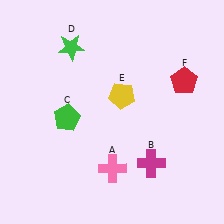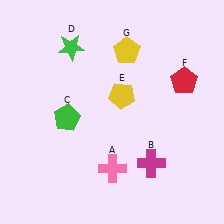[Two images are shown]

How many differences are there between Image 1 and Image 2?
There is 1 difference between the two images.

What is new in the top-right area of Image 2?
A yellow pentagon (G) was added in the top-right area of Image 2.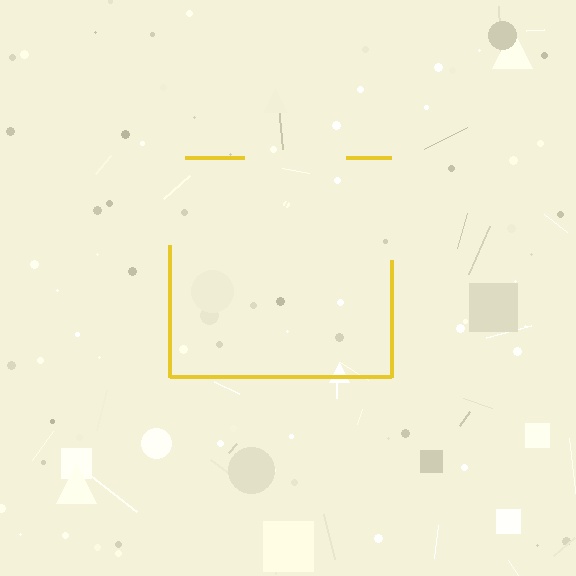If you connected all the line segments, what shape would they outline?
They would outline a square.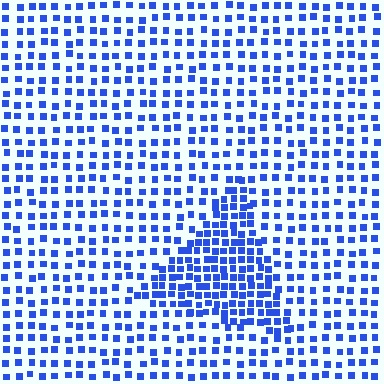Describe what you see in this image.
The image contains small blue elements arranged at two different densities. A triangle-shaped region is visible where the elements are more densely packed than the surrounding area.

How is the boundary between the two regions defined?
The boundary is defined by a change in element density (approximately 2.0x ratio). All elements are the same color, size, and shape.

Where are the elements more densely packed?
The elements are more densely packed inside the triangle boundary.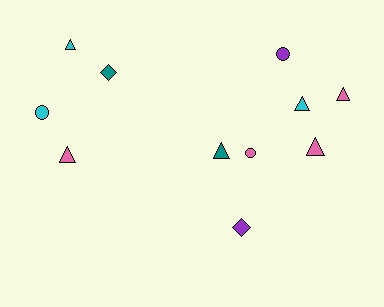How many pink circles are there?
There is 1 pink circle.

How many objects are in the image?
There are 11 objects.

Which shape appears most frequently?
Triangle, with 6 objects.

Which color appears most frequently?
Pink, with 4 objects.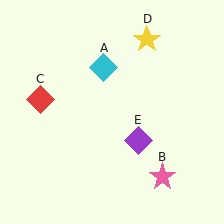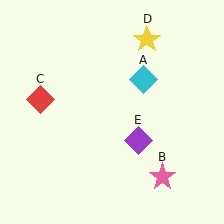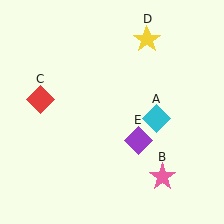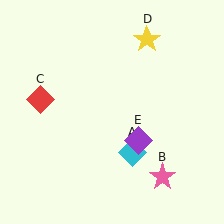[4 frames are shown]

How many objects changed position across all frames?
1 object changed position: cyan diamond (object A).